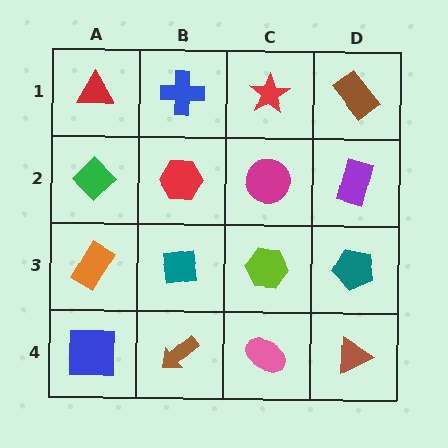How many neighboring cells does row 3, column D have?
3.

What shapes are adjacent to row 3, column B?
A red hexagon (row 2, column B), a brown arrow (row 4, column B), an orange rectangle (row 3, column A), a lime hexagon (row 3, column C).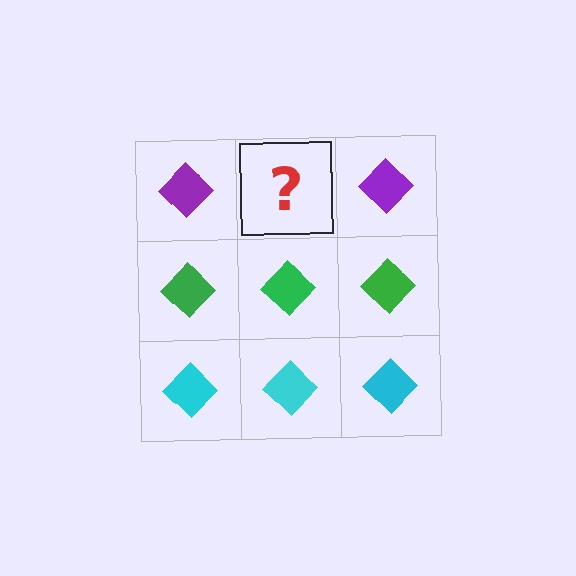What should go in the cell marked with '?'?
The missing cell should contain a purple diamond.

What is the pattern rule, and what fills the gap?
The rule is that each row has a consistent color. The gap should be filled with a purple diamond.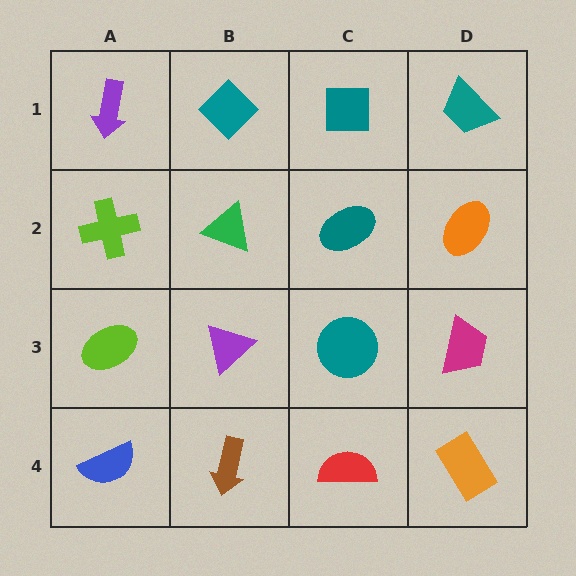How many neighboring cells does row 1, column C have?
3.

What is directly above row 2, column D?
A teal trapezoid.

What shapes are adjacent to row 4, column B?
A purple triangle (row 3, column B), a blue semicircle (row 4, column A), a red semicircle (row 4, column C).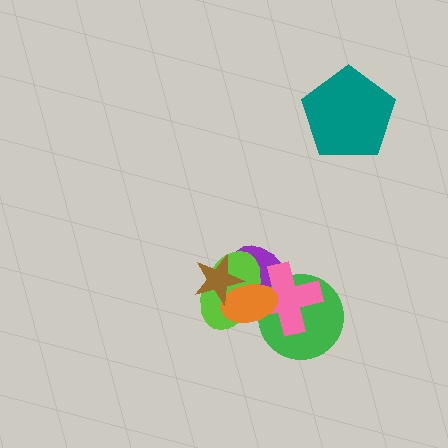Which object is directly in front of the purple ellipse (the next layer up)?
The pink cross is directly in front of the purple ellipse.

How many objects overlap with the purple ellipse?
4 objects overlap with the purple ellipse.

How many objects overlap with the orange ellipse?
5 objects overlap with the orange ellipse.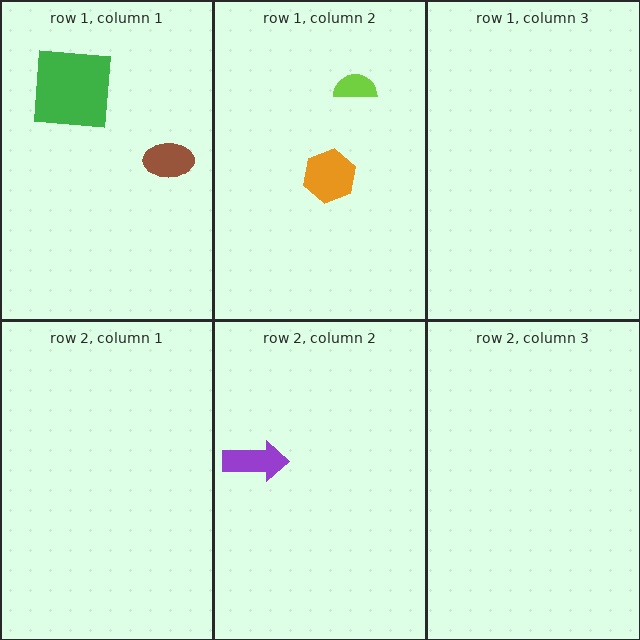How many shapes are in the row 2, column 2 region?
1.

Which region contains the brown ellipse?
The row 1, column 1 region.